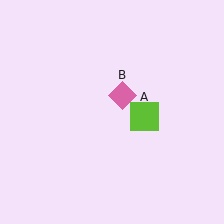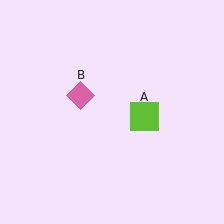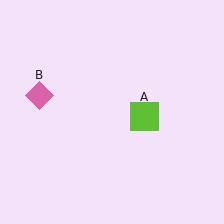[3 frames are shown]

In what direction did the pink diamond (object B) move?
The pink diamond (object B) moved left.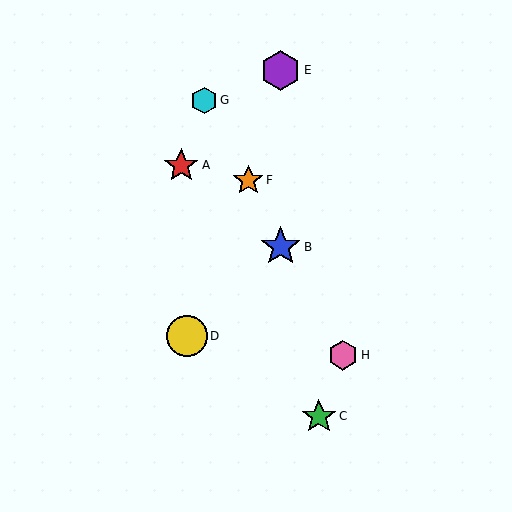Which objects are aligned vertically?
Objects B, E are aligned vertically.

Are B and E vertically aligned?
Yes, both are at x≈281.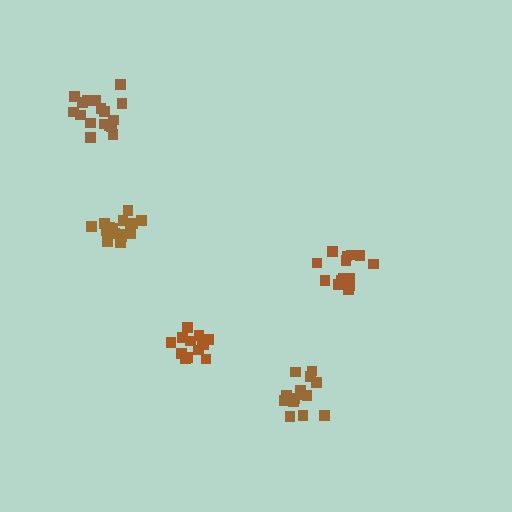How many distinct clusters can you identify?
There are 5 distinct clusters.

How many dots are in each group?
Group 1: 14 dots, Group 2: 13 dots, Group 3: 17 dots, Group 4: 17 dots, Group 5: 14 dots (75 total).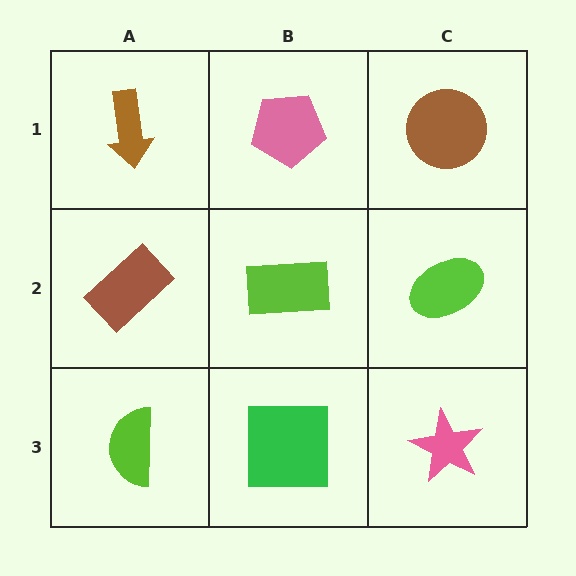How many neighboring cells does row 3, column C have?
2.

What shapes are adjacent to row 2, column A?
A brown arrow (row 1, column A), a lime semicircle (row 3, column A), a lime rectangle (row 2, column B).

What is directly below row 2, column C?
A pink star.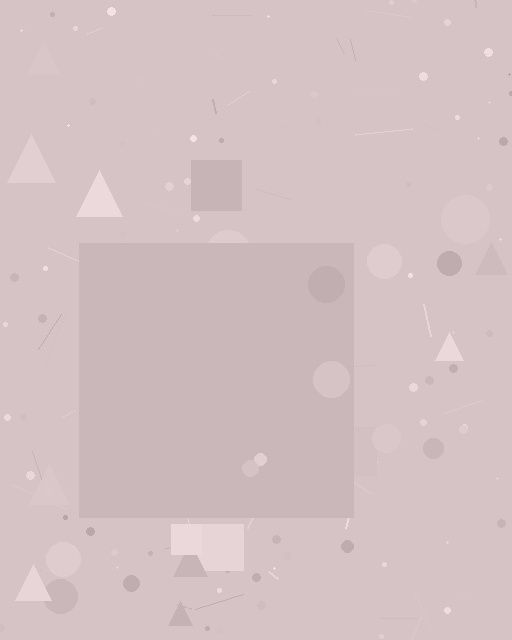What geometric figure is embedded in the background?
A square is embedded in the background.